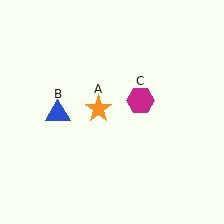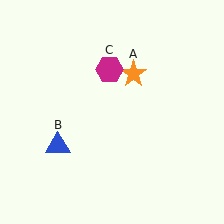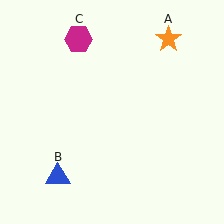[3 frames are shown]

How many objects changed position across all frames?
3 objects changed position: orange star (object A), blue triangle (object B), magenta hexagon (object C).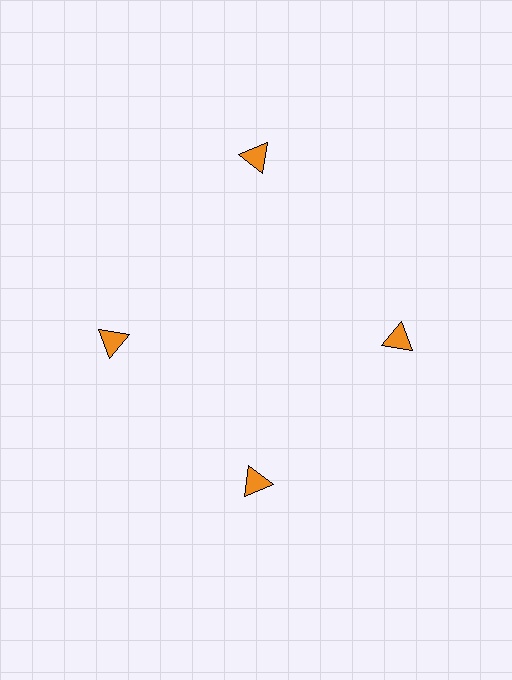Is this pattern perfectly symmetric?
No. The 4 orange triangles are arranged in a ring, but one element near the 12 o'clock position is pushed outward from the center, breaking the 4-fold rotational symmetry.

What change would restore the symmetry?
The symmetry would be restored by moving it inward, back onto the ring so that all 4 triangles sit at equal angles and equal distance from the center.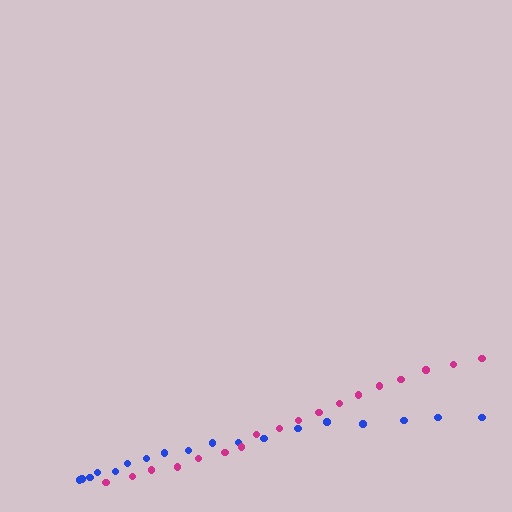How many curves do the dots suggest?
There are 2 distinct paths.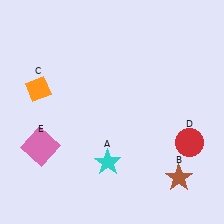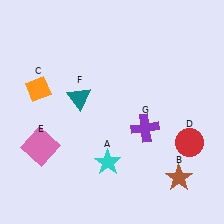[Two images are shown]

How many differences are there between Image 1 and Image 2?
There are 2 differences between the two images.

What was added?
A teal triangle (F), a purple cross (G) were added in Image 2.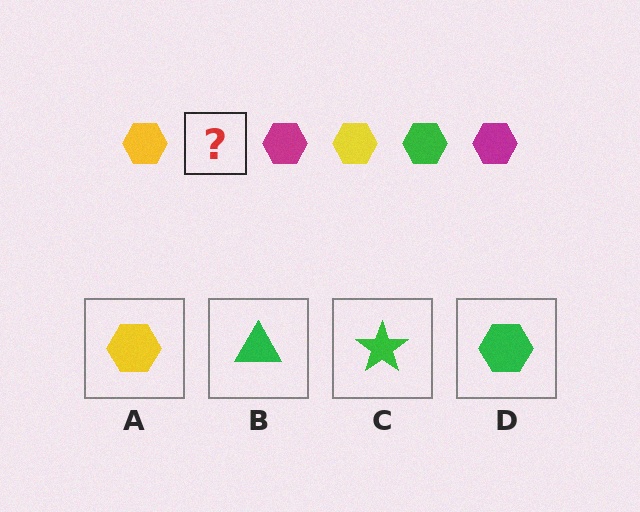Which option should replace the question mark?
Option D.